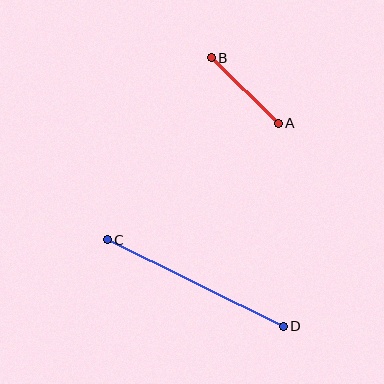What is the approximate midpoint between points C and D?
The midpoint is at approximately (195, 283) pixels.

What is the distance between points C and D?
The distance is approximately 196 pixels.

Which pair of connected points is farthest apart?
Points C and D are farthest apart.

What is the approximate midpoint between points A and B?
The midpoint is at approximately (245, 91) pixels.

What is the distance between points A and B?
The distance is approximately 94 pixels.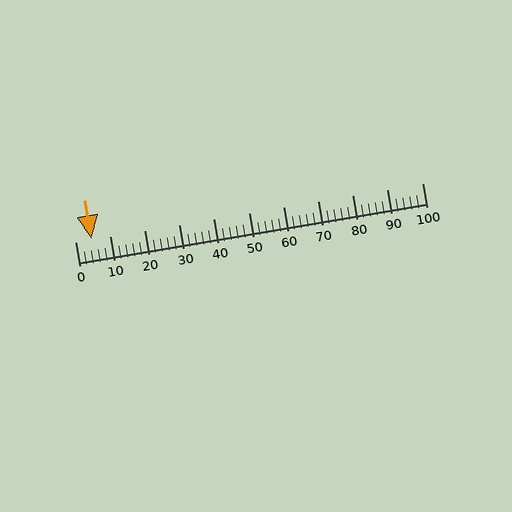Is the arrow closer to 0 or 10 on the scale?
The arrow is closer to 0.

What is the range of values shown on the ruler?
The ruler shows values from 0 to 100.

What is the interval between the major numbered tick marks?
The major tick marks are spaced 10 units apart.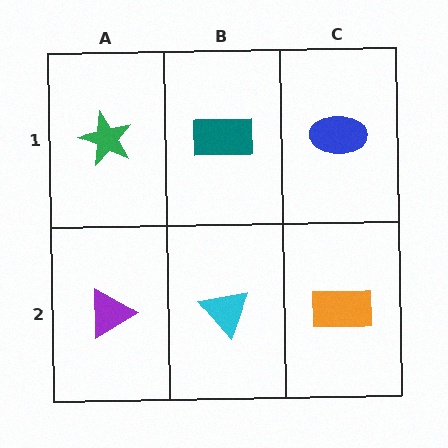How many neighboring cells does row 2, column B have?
3.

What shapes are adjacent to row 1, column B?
A cyan triangle (row 2, column B), a green star (row 1, column A), a blue ellipse (row 1, column C).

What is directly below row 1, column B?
A cyan triangle.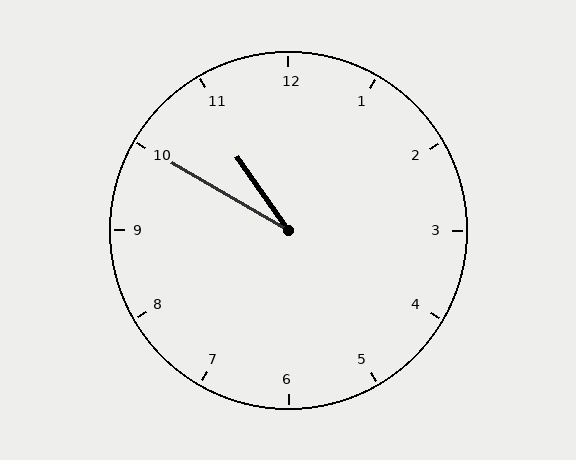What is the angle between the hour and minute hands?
Approximately 25 degrees.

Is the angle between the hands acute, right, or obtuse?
It is acute.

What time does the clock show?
10:50.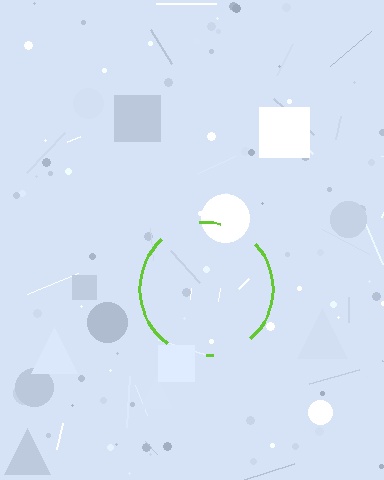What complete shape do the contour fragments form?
The contour fragments form a circle.